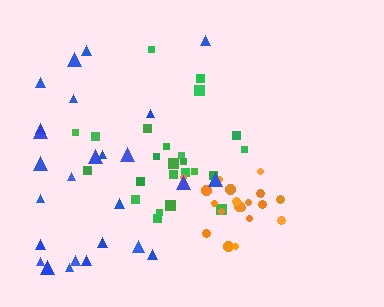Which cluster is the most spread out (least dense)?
Blue.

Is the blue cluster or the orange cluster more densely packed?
Orange.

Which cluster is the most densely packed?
Orange.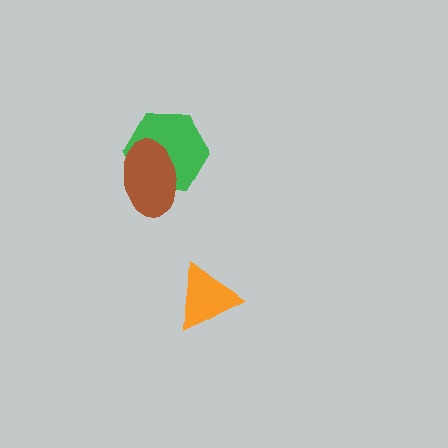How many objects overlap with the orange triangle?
0 objects overlap with the orange triangle.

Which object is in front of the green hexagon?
The brown ellipse is in front of the green hexagon.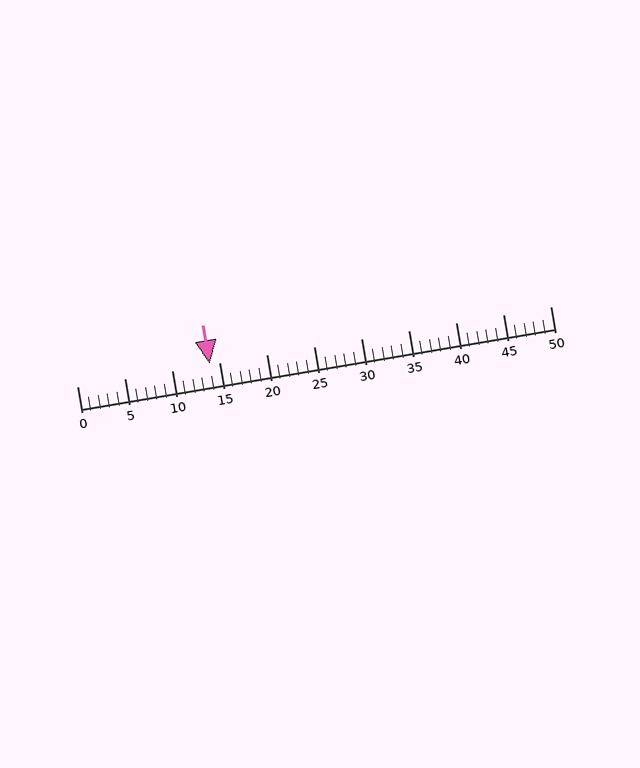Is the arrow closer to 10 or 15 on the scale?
The arrow is closer to 15.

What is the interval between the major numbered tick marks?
The major tick marks are spaced 5 units apart.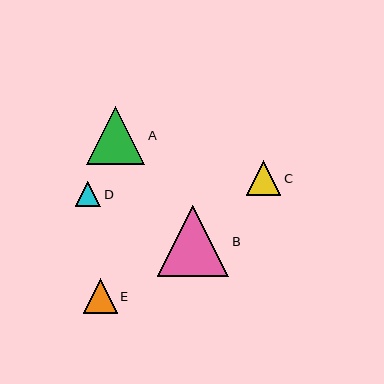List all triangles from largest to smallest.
From largest to smallest: B, A, C, E, D.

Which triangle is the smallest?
Triangle D is the smallest with a size of approximately 25 pixels.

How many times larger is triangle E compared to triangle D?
Triangle E is approximately 1.4 times the size of triangle D.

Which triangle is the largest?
Triangle B is the largest with a size of approximately 72 pixels.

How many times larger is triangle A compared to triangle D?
Triangle A is approximately 2.3 times the size of triangle D.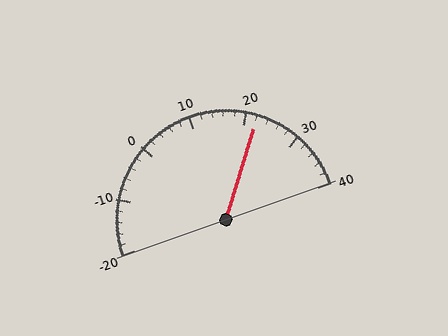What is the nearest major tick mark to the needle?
The nearest major tick mark is 20.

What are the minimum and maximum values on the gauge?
The gauge ranges from -20 to 40.